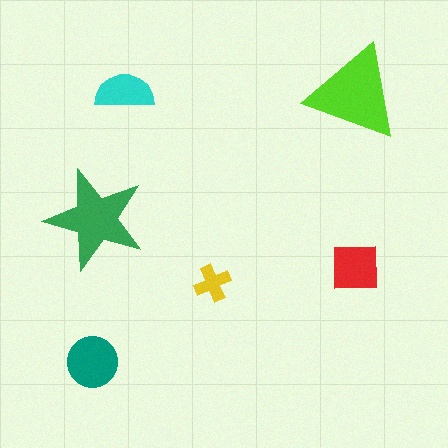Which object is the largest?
The lime triangle.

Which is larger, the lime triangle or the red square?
The lime triangle.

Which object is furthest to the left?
The teal circle is leftmost.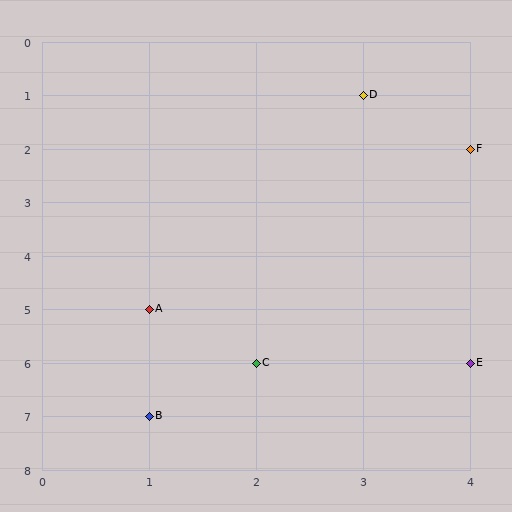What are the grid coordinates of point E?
Point E is at grid coordinates (4, 6).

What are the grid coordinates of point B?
Point B is at grid coordinates (1, 7).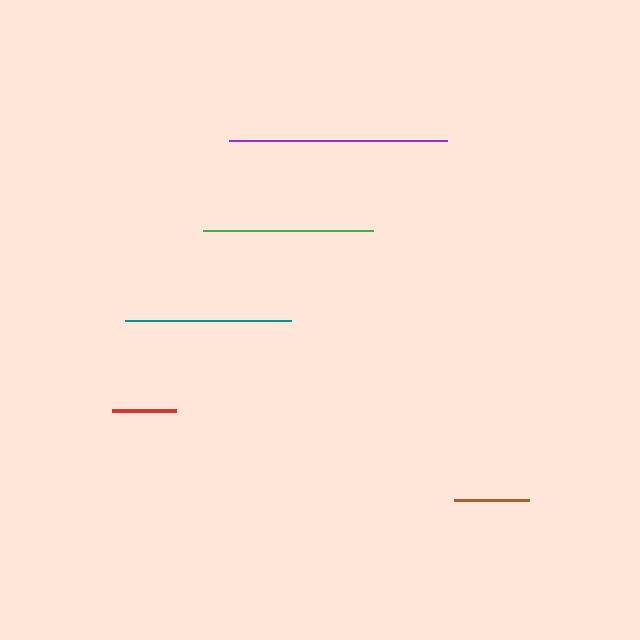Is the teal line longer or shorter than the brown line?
The teal line is longer than the brown line.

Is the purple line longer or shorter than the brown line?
The purple line is longer than the brown line.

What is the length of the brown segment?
The brown segment is approximately 74 pixels long.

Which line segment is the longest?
The purple line is the longest at approximately 218 pixels.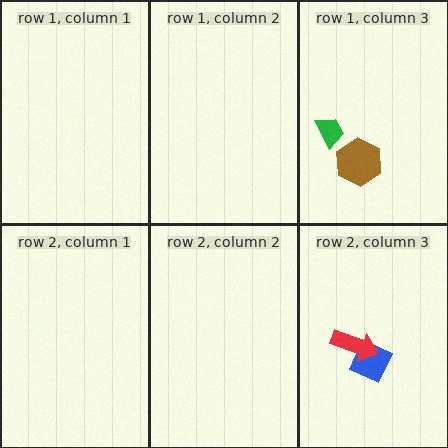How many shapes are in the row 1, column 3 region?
2.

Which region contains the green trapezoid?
The row 1, column 3 region.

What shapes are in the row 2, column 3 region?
The blue square, the red arrow.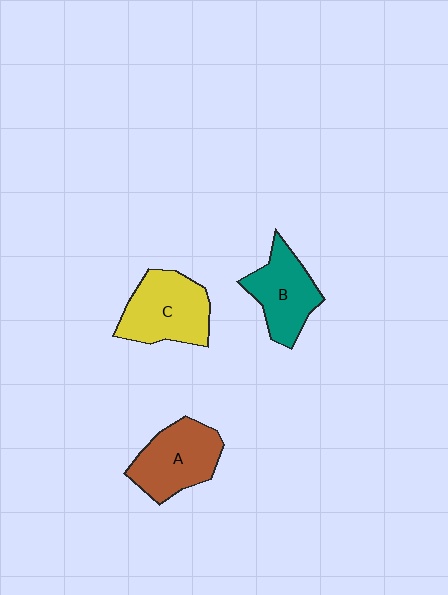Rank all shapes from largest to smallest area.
From largest to smallest: C (yellow), A (brown), B (teal).